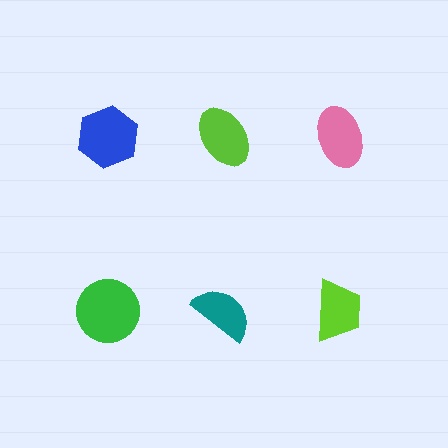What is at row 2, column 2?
A teal semicircle.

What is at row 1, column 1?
A blue hexagon.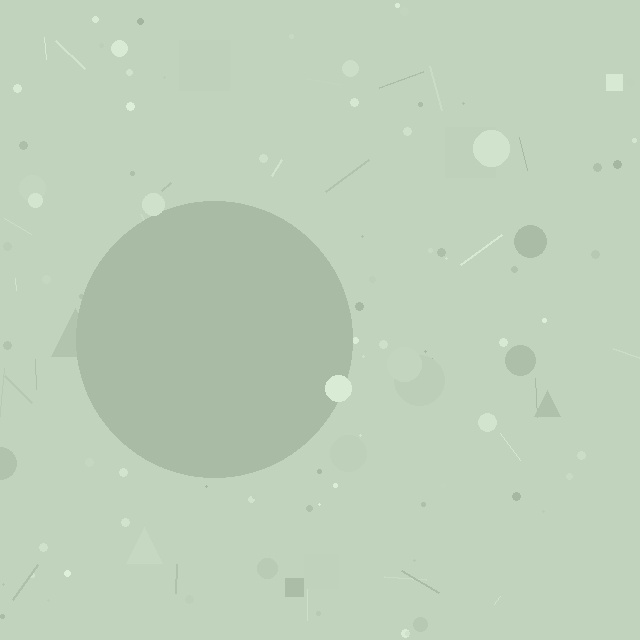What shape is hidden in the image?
A circle is hidden in the image.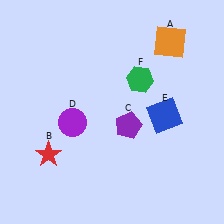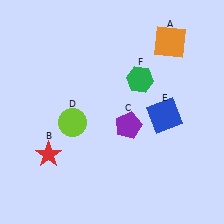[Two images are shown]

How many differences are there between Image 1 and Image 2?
There is 1 difference between the two images.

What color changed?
The circle (D) changed from purple in Image 1 to lime in Image 2.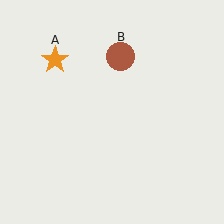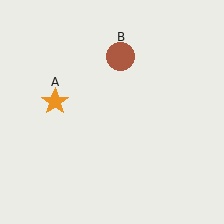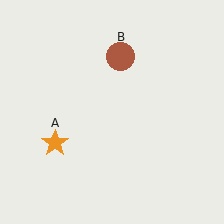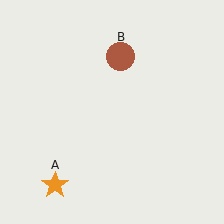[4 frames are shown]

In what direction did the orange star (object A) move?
The orange star (object A) moved down.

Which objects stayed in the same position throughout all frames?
Brown circle (object B) remained stationary.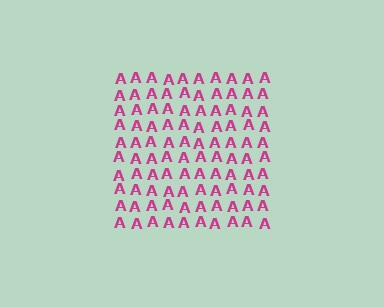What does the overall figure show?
The overall figure shows a square.